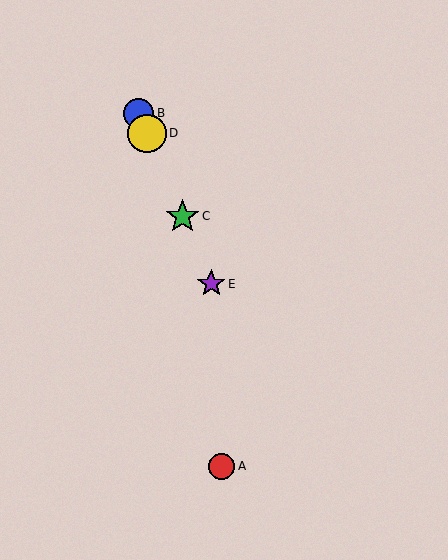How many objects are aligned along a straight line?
4 objects (B, C, D, E) are aligned along a straight line.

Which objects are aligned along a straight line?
Objects B, C, D, E are aligned along a straight line.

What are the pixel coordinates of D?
Object D is at (147, 133).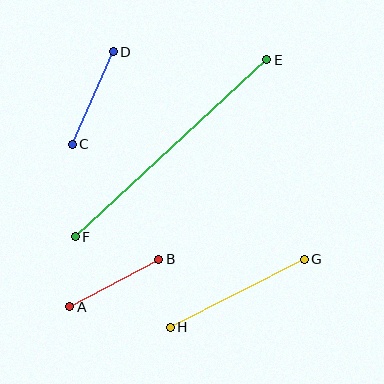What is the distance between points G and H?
The distance is approximately 151 pixels.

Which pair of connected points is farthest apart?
Points E and F are farthest apart.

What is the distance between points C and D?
The distance is approximately 101 pixels.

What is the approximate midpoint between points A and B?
The midpoint is at approximately (114, 283) pixels.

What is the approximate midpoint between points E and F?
The midpoint is at approximately (171, 148) pixels.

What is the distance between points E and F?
The distance is approximately 261 pixels.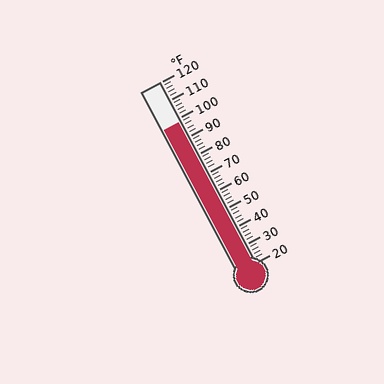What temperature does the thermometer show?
The thermometer shows approximately 98°F.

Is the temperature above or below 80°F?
The temperature is above 80°F.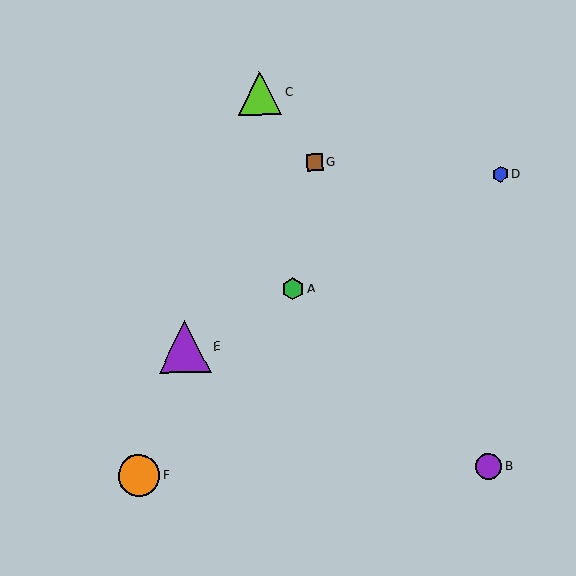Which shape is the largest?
The purple triangle (labeled E) is the largest.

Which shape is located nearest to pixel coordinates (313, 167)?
The brown square (labeled G) at (315, 162) is nearest to that location.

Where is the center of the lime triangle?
The center of the lime triangle is at (260, 93).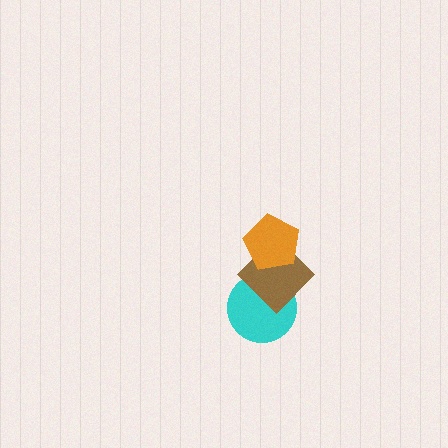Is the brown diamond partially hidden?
Yes, it is partially covered by another shape.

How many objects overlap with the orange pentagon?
1 object overlaps with the orange pentagon.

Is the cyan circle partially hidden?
Yes, it is partially covered by another shape.